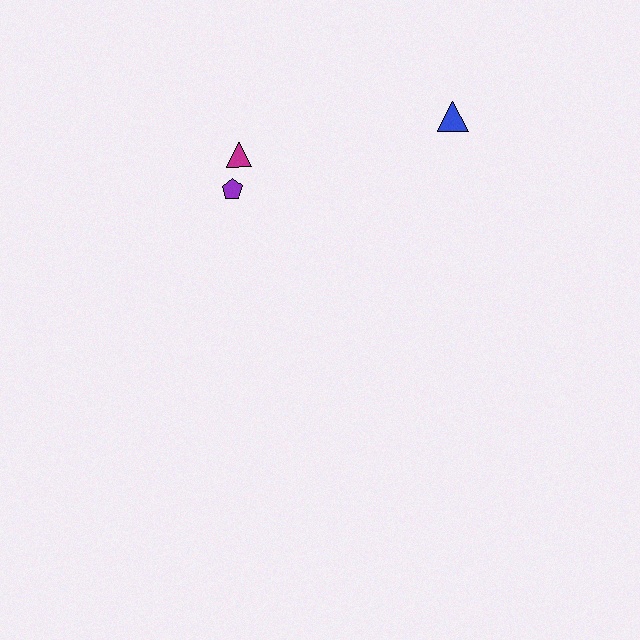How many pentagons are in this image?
There is 1 pentagon.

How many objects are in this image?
There are 3 objects.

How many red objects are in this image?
There are no red objects.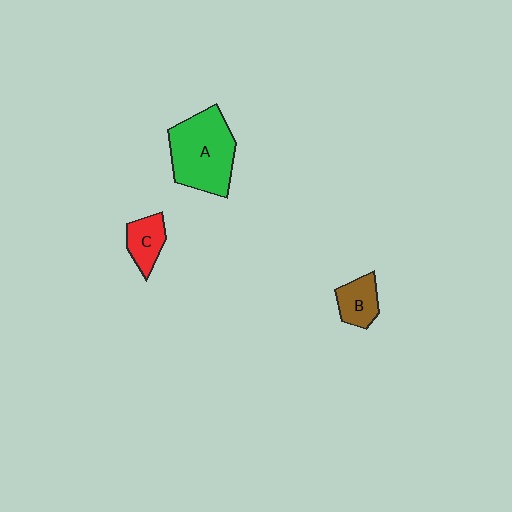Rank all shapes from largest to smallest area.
From largest to smallest: A (green), C (red), B (brown).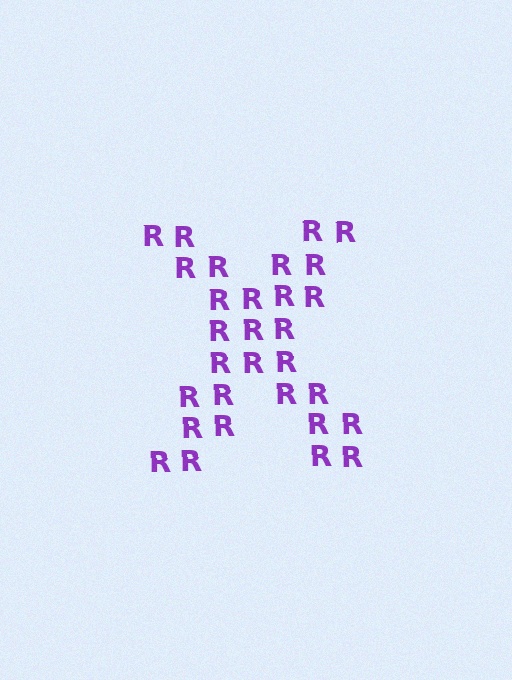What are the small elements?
The small elements are letter R's.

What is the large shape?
The large shape is the letter X.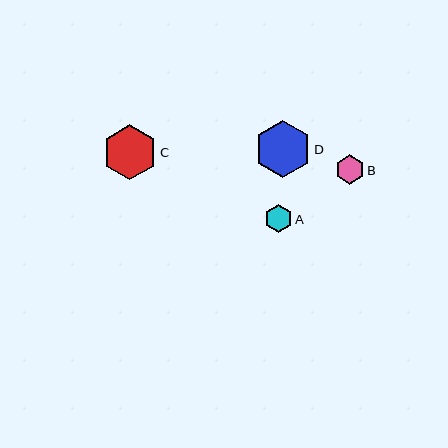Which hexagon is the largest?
Hexagon D is the largest with a size of approximately 56 pixels.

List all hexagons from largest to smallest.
From largest to smallest: D, C, B, A.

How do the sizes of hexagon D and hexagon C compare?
Hexagon D and hexagon C are approximately the same size.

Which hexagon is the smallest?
Hexagon A is the smallest with a size of approximately 28 pixels.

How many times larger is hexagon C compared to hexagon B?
Hexagon C is approximately 1.9 times the size of hexagon B.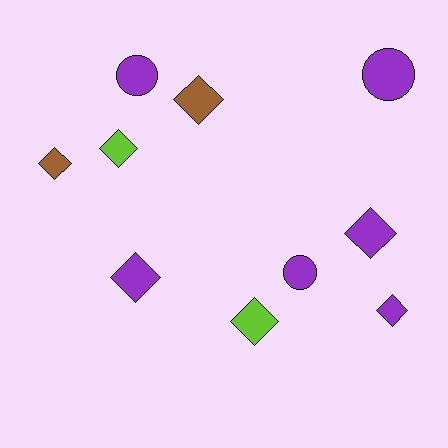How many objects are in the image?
There are 10 objects.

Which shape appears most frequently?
Diamond, with 7 objects.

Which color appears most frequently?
Purple, with 6 objects.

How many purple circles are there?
There are 3 purple circles.